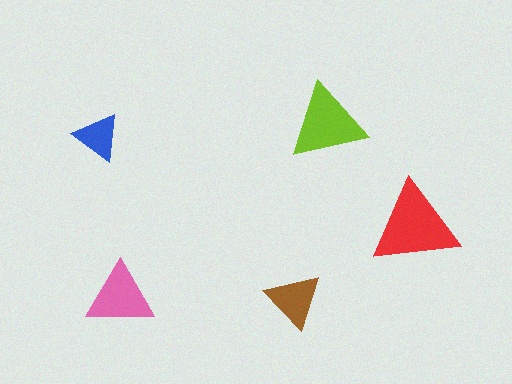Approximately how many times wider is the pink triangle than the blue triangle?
About 1.5 times wider.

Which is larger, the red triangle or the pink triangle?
The red one.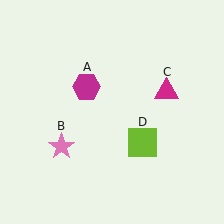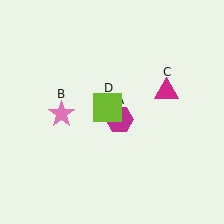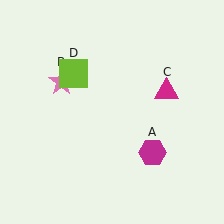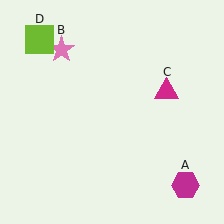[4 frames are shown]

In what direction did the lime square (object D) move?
The lime square (object D) moved up and to the left.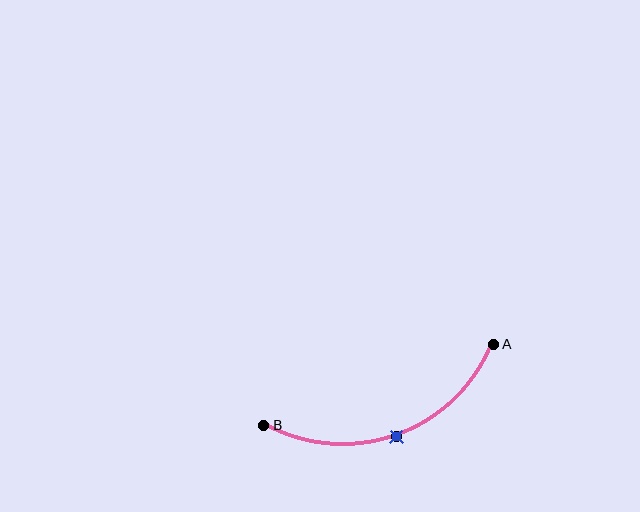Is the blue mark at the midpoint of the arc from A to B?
Yes. The blue mark lies on the arc at equal arc-length from both A and B — it is the arc midpoint.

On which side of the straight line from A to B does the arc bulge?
The arc bulges below the straight line connecting A and B.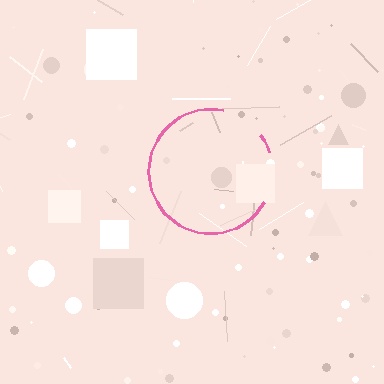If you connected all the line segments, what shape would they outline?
They would outline a circle.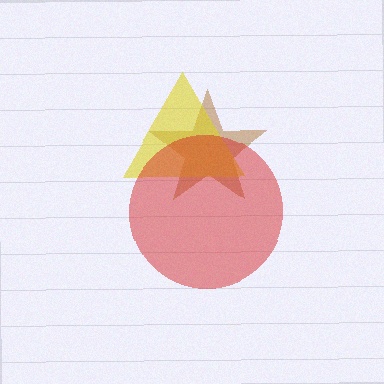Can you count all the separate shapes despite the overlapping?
Yes, there are 3 separate shapes.